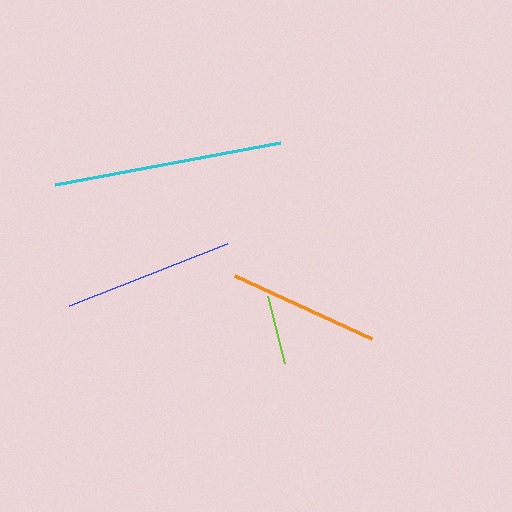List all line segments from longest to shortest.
From longest to shortest: cyan, blue, orange, lime.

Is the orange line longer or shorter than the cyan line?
The cyan line is longer than the orange line.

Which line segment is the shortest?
The lime line is the shortest at approximately 69 pixels.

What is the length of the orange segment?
The orange segment is approximately 151 pixels long.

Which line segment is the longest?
The cyan line is the longest at approximately 228 pixels.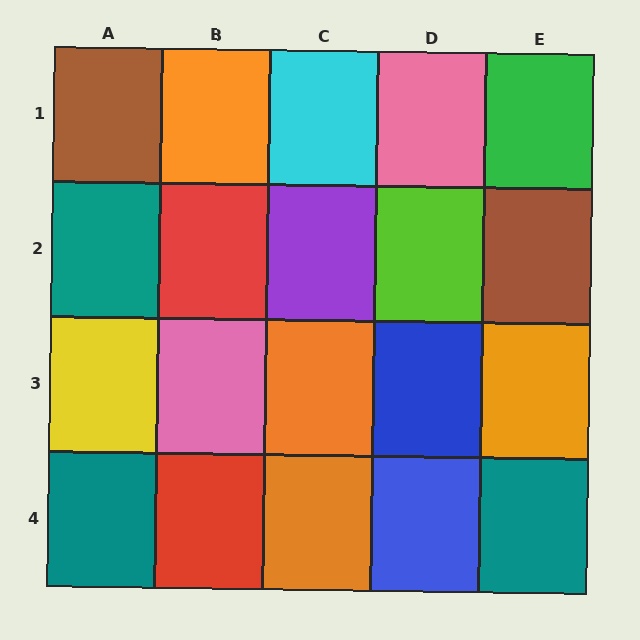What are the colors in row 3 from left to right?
Yellow, pink, orange, blue, orange.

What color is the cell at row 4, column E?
Teal.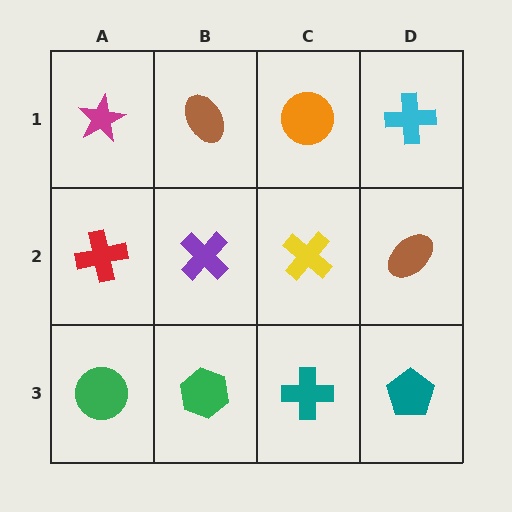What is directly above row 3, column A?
A red cross.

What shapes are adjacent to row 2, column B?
A brown ellipse (row 1, column B), a green hexagon (row 3, column B), a red cross (row 2, column A), a yellow cross (row 2, column C).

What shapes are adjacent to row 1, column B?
A purple cross (row 2, column B), a magenta star (row 1, column A), an orange circle (row 1, column C).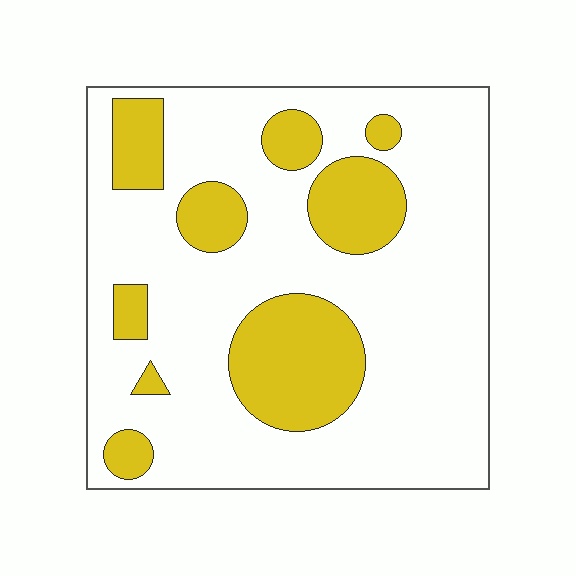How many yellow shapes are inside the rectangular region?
9.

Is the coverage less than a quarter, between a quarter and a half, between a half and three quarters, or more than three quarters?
Less than a quarter.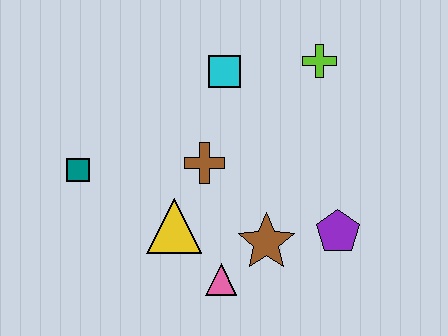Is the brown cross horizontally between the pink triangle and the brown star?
No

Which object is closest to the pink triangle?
The brown star is closest to the pink triangle.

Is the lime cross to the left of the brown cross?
No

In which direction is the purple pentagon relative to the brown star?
The purple pentagon is to the right of the brown star.